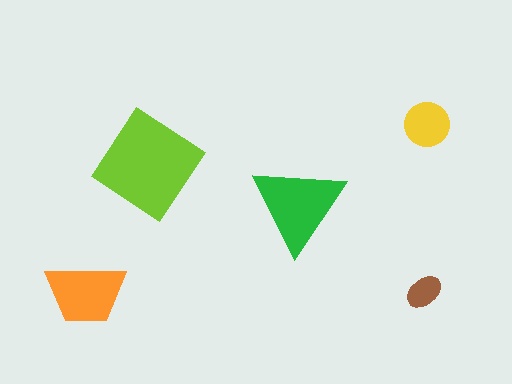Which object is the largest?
The lime diamond.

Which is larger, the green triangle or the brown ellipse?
The green triangle.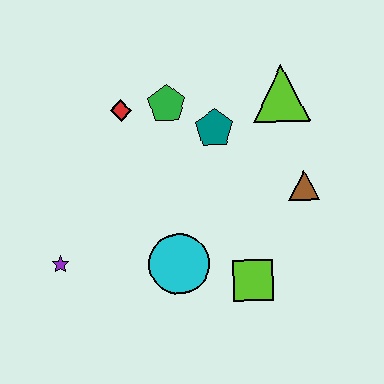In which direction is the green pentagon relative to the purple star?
The green pentagon is above the purple star.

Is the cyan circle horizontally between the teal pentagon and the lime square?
No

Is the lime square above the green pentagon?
No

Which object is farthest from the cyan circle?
The lime triangle is farthest from the cyan circle.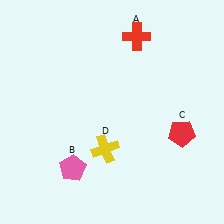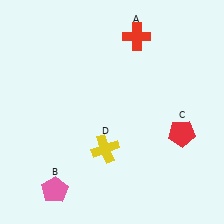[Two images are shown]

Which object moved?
The pink pentagon (B) moved down.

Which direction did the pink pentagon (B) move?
The pink pentagon (B) moved down.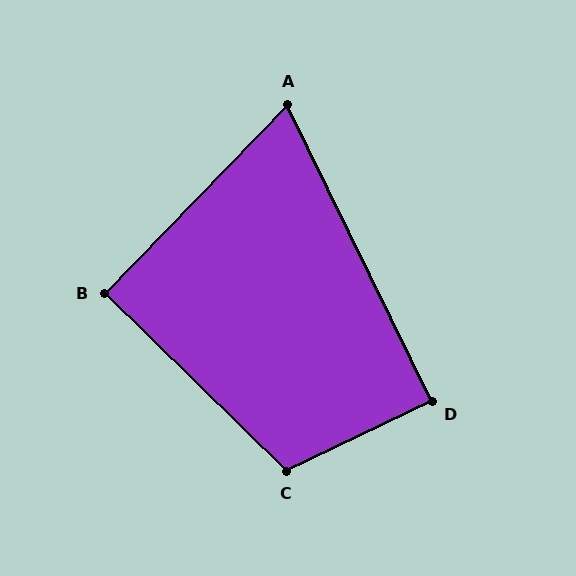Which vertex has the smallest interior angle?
A, at approximately 70 degrees.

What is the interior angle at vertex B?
Approximately 90 degrees (approximately right).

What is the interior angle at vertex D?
Approximately 90 degrees (approximately right).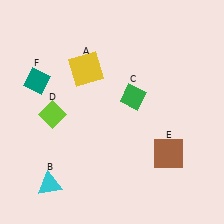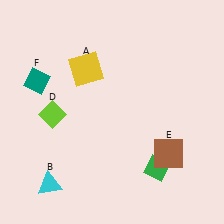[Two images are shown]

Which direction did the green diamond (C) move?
The green diamond (C) moved down.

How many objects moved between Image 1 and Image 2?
1 object moved between the two images.